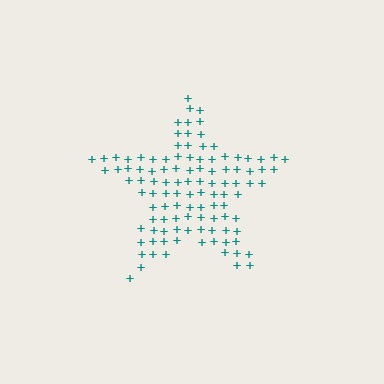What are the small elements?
The small elements are plus signs.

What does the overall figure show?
The overall figure shows a star.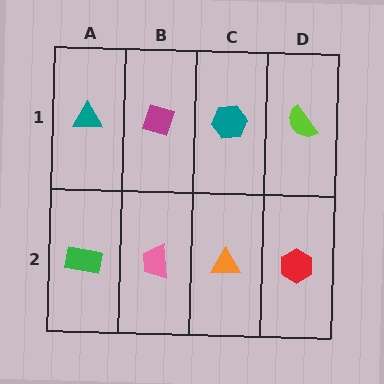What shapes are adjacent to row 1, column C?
An orange triangle (row 2, column C), a magenta diamond (row 1, column B), a lime semicircle (row 1, column D).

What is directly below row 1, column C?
An orange triangle.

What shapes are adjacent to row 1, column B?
A pink trapezoid (row 2, column B), a teal triangle (row 1, column A), a teal hexagon (row 1, column C).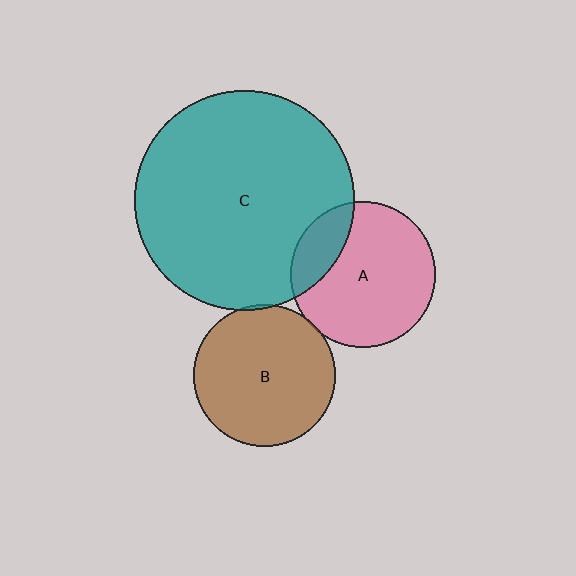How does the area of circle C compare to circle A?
Approximately 2.3 times.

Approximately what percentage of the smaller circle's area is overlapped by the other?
Approximately 5%.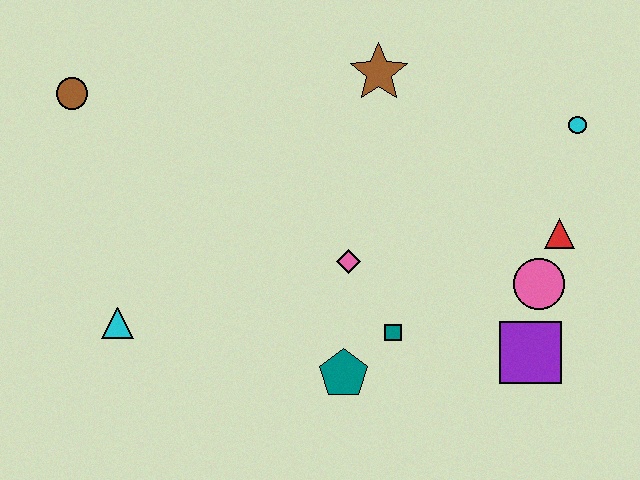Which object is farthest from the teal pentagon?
The brown circle is farthest from the teal pentagon.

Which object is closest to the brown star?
The pink diamond is closest to the brown star.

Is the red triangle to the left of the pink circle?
No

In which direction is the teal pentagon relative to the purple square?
The teal pentagon is to the left of the purple square.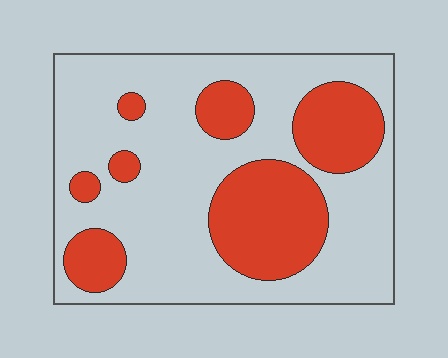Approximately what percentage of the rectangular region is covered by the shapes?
Approximately 30%.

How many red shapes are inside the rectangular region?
7.